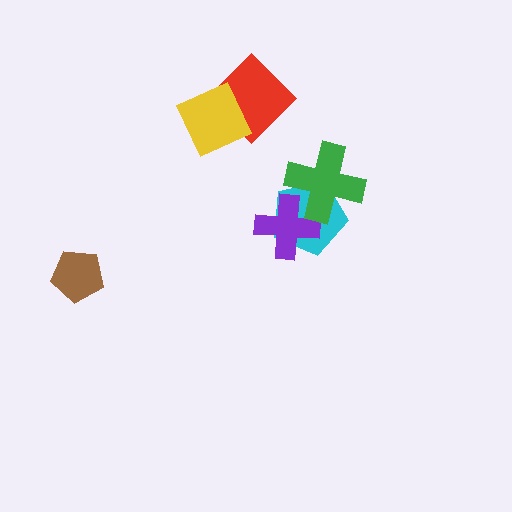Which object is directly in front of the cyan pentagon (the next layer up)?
The purple cross is directly in front of the cyan pentagon.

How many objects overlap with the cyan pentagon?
2 objects overlap with the cyan pentagon.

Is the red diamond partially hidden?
Yes, it is partially covered by another shape.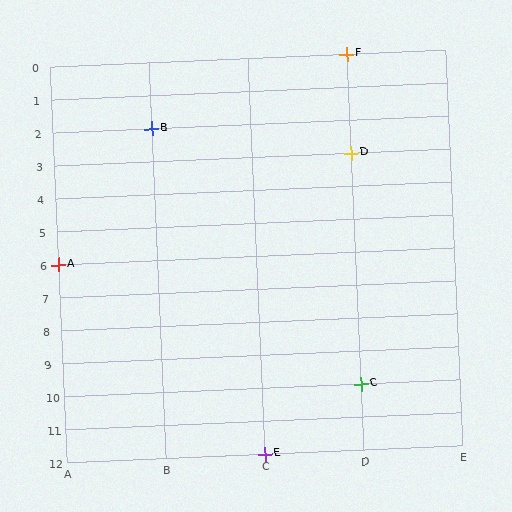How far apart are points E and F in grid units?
Points E and F are 1 column and 12 rows apart (about 12.0 grid units diagonally).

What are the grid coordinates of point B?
Point B is at grid coordinates (B, 2).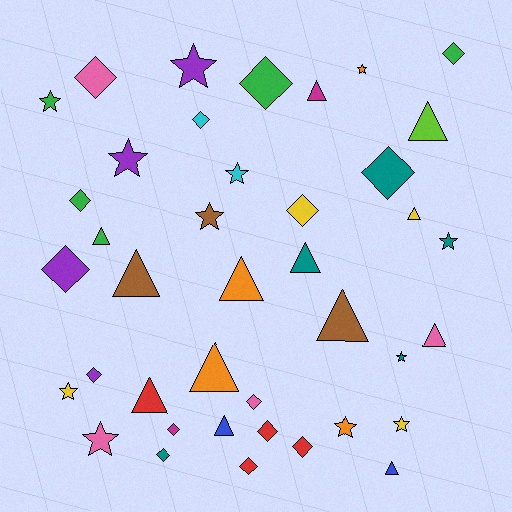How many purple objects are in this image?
There are 4 purple objects.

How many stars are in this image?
There are 12 stars.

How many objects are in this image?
There are 40 objects.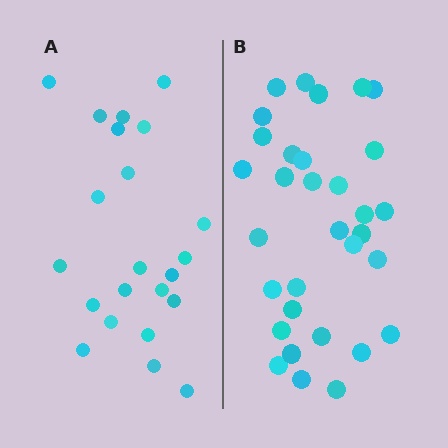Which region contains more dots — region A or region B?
Region B (the right region) has more dots.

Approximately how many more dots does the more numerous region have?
Region B has roughly 10 or so more dots than region A.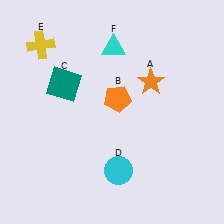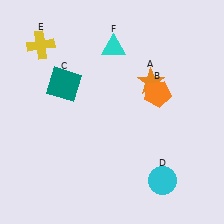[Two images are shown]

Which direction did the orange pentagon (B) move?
The orange pentagon (B) moved right.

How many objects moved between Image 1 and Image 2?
2 objects moved between the two images.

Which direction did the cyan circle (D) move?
The cyan circle (D) moved right.